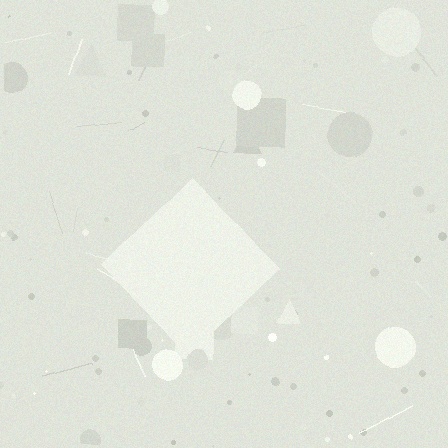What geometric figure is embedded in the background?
A diamond is embedded in the background.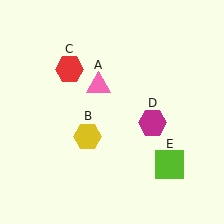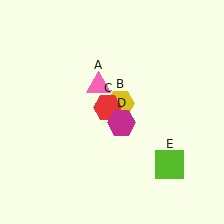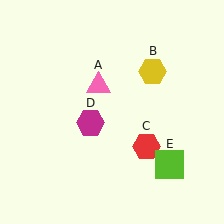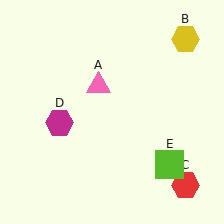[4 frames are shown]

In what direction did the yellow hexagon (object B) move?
The yellow hexagon (object B) moved up and to the right.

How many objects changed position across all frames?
3 objects changed position: yellow hexagon (object B), red hexagon (object C), magenta hexagon (object D).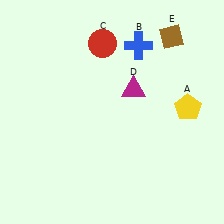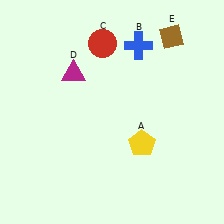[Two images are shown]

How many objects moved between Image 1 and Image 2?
2 objects moved between the two images.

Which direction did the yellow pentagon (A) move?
The yellow pentagon (A) moved left.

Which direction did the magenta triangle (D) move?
The magenta triangle (D) moved left.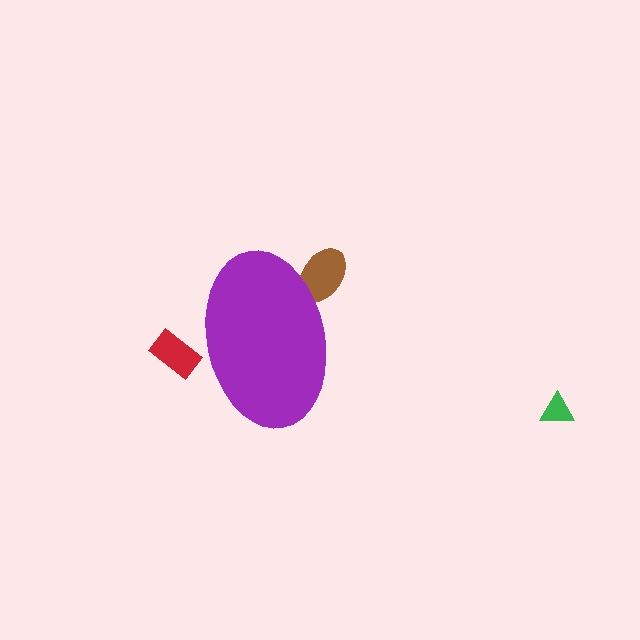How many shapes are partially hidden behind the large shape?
2 shapes are partially hidden.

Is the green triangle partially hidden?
No, the green triangle is fully visible.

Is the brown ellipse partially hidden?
Yes, the brown ellipse is partially hidden behind the purple ellipse.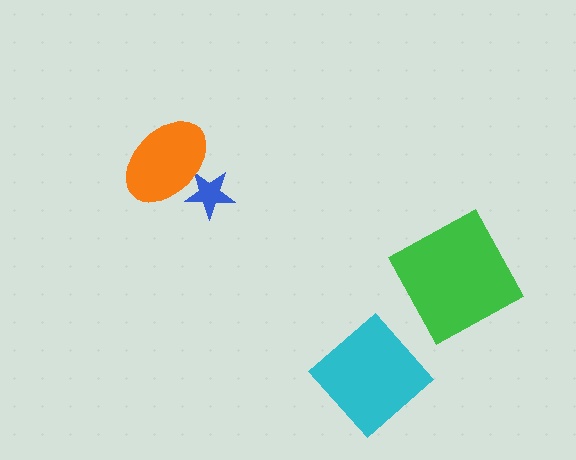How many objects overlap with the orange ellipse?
1 object overlaps with the orange ellipse.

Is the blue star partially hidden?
Yes, it is partially covered by another shape.